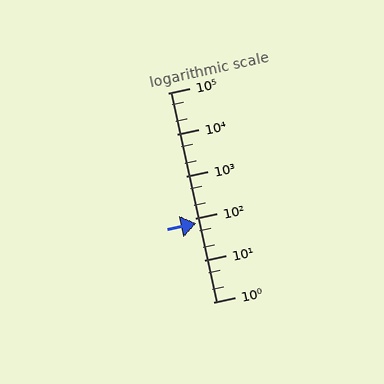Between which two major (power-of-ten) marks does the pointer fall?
The pointer is between 10 and 100.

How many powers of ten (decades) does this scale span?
The scale spans 5 decades, from 1 to 100000.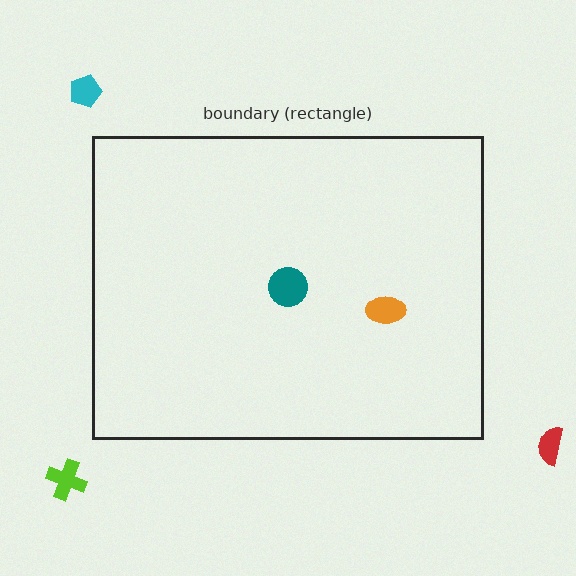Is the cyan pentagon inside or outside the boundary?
Outside.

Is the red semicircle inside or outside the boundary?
Outside.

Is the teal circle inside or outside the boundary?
Inside.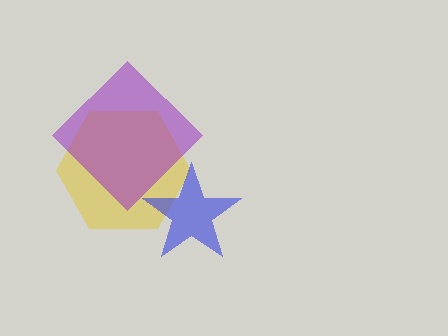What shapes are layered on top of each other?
The layered shapes are: a yellow hexagon, a blue star, a purple diamond.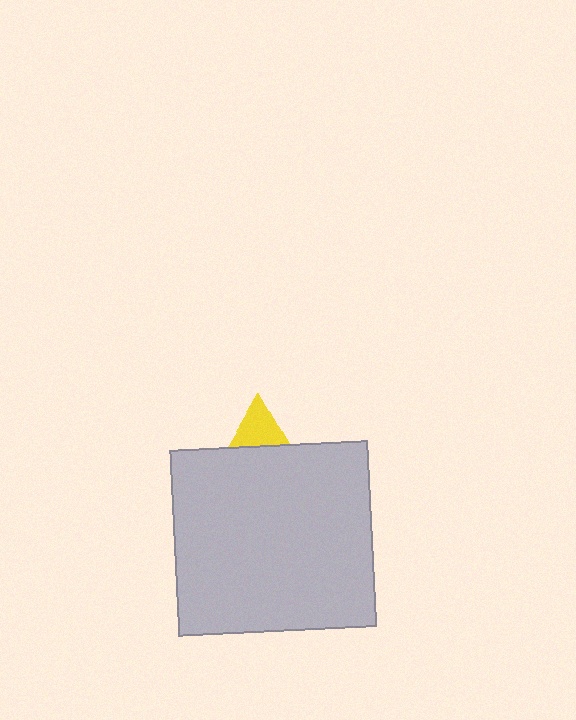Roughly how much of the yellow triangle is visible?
A small part of it is visible (roughly 32%).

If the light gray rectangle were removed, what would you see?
You would see the complete yellow triangle.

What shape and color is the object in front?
The object in front is a light gray rectangle.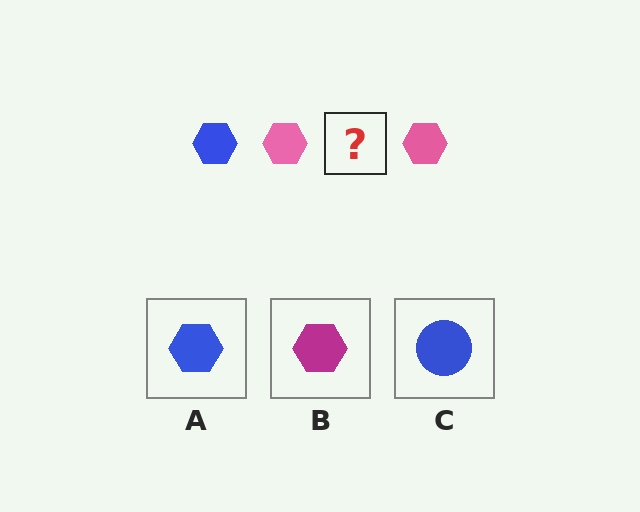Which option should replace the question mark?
Option A.